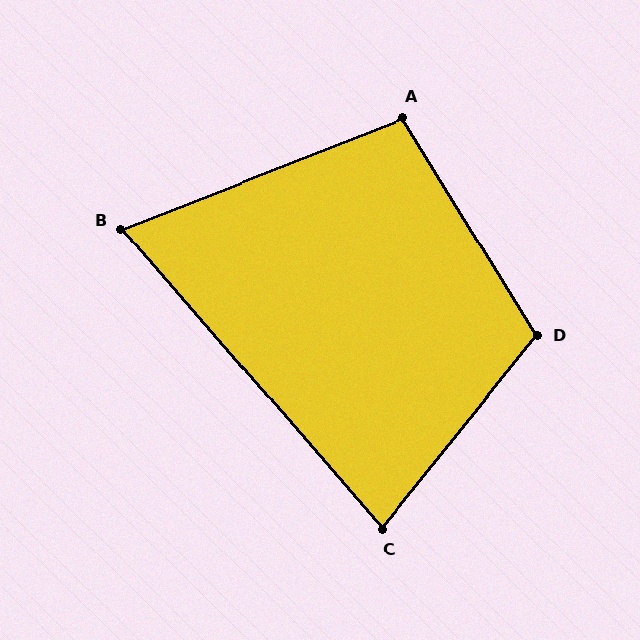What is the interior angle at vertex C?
Approximately 80 degrees (acute).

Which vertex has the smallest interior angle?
B, at approximately 71 degrees.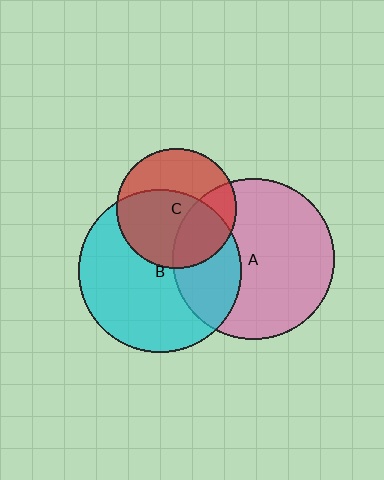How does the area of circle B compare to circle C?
Approximately 1.9 times.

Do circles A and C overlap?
Yes.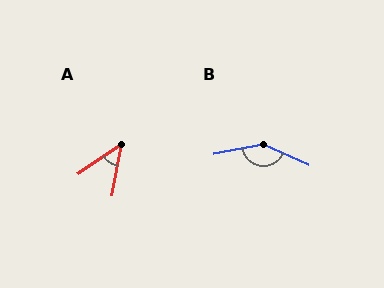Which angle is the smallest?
A, at approximately 45 degrees.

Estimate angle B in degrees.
Approximately 145 degrees.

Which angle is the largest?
B, at approximately 145 degrees.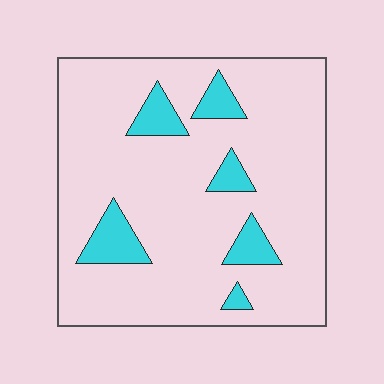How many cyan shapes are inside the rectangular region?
6.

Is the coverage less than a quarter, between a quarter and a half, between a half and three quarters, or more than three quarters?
Less than a quarter.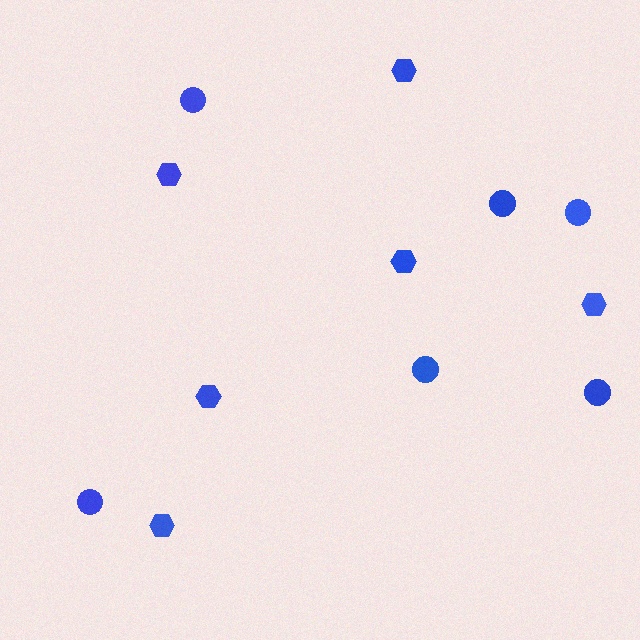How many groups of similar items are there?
There are 2 groups: one group of circles (6) and one group of hexagons (6).